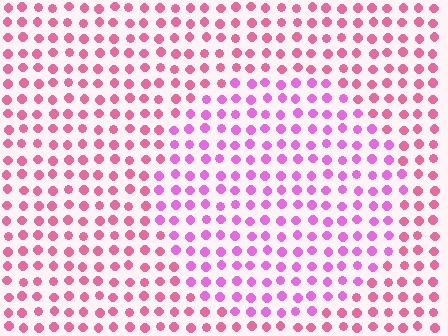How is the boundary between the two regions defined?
The boundary is defined purely by a slight shift in hue (about 33 degrees). Spacing, size, and orientation are identical on both sides.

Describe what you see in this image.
The image is filled with small pink elements in a uniform arrangement. A circle-shaped region is visible where the elements are tinted to a slightly different hue, forming a subtle color boundary.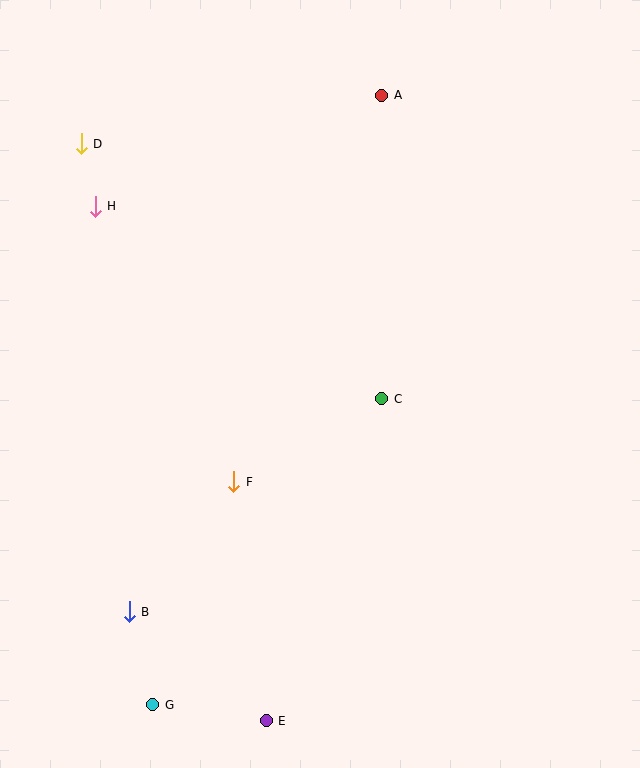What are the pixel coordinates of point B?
Point B is at (129, 612).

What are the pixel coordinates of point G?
Point G is at (153, 705).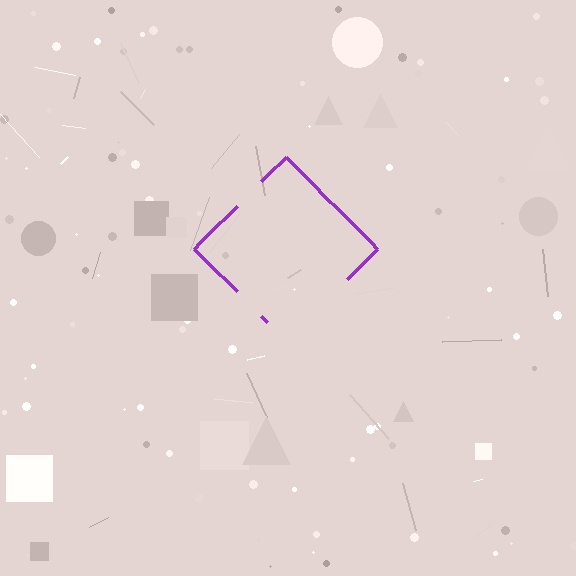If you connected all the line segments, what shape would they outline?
They would outline a diamond.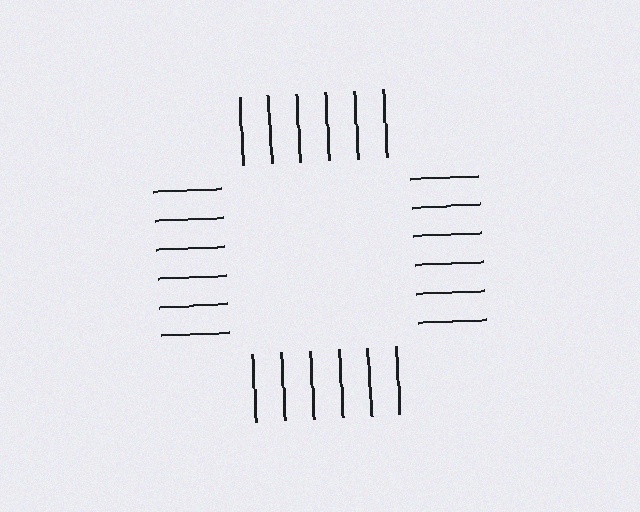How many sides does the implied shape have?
4 sides — the line-ends trace a square.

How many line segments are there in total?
24 — 6 along each of the 4 edges.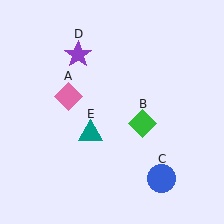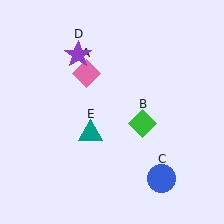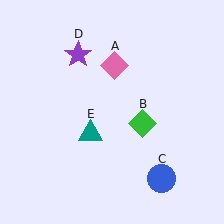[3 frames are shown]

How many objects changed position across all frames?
1 object changed position: pink diamond (object A).